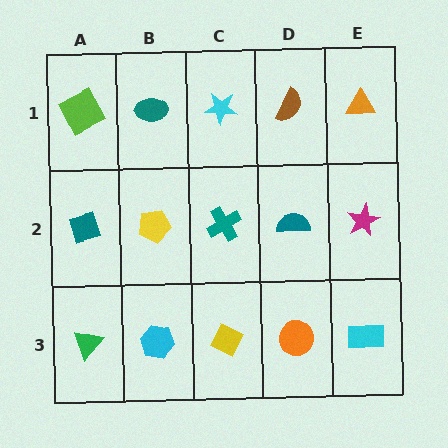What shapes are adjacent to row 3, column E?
A magenta star (row 2, column E), an orange circle (row 3, column D).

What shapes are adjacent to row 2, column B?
A teal ellipse (row 1, column B), a cyan hexagon (row 3, column B), a teal diamond (row 2, column A), a teal cross (row 2, column C).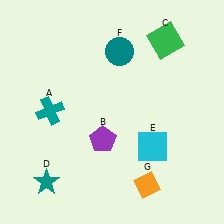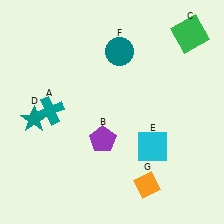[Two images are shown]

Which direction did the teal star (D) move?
The teal star (D) moved up.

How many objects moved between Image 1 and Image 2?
2 objects moved between the two images.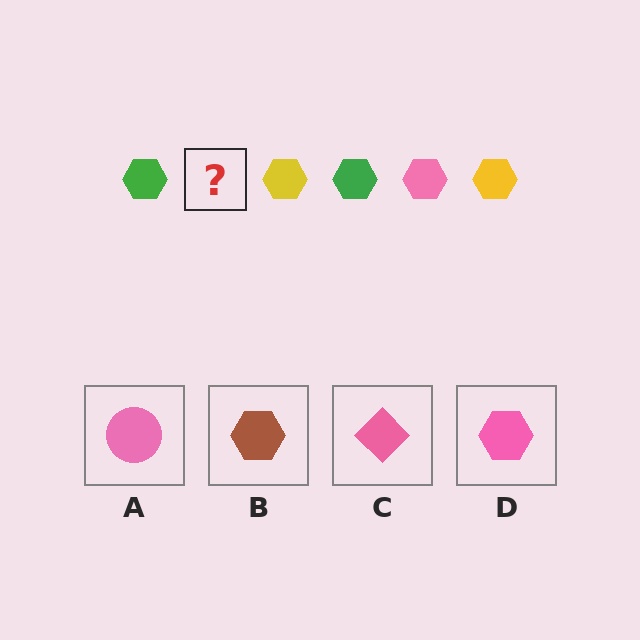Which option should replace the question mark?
Option D.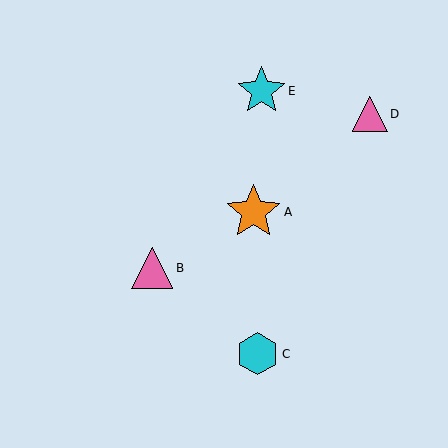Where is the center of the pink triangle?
The center of the pink triangle is at (152, 268).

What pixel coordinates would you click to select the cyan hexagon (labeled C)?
Click at (258, 354) to select the cyan hexagon C.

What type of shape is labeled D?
Shape D is a pink triangle.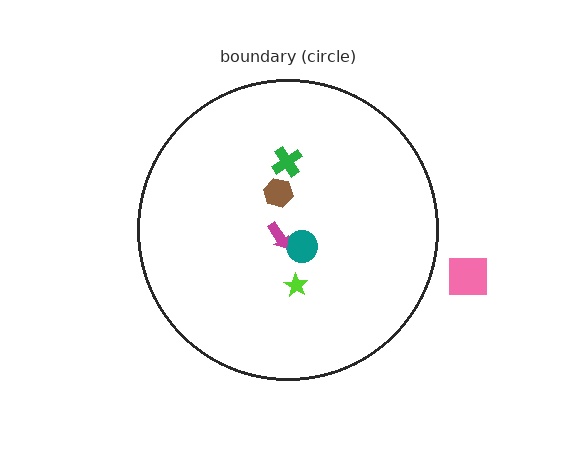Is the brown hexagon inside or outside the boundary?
Inside.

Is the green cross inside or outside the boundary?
Inside.